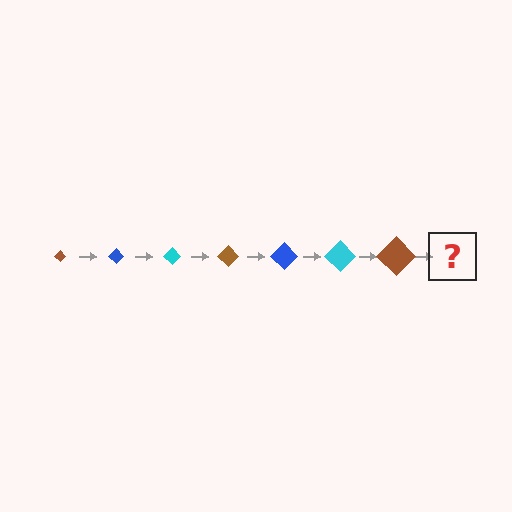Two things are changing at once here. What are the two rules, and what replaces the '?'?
The two rules are that the diamond grows larger each step and the color cycles through brown, blue, and cyan. The '?' should be a blue diamond, larger than the previous one.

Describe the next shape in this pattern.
It should be a blue diamond, larger than the previous one.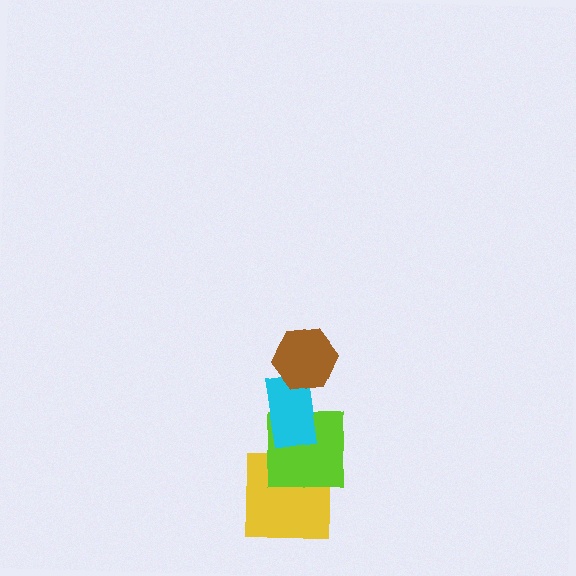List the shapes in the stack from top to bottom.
From top to bottom: the brown hexagon, the cyan rectangle, the lime square, the yellow square.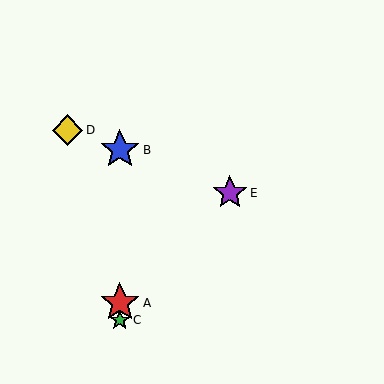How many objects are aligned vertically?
3 objects (A, B, C) are aligned vertically.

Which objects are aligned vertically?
Objects A, B, C are aligned vertically.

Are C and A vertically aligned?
Yes, both are at x≈120.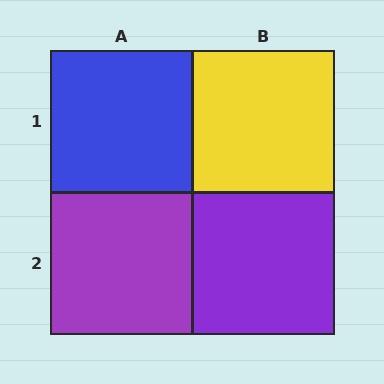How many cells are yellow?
1 cell is yellow.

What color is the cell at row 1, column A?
Blue.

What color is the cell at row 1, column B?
Yellow.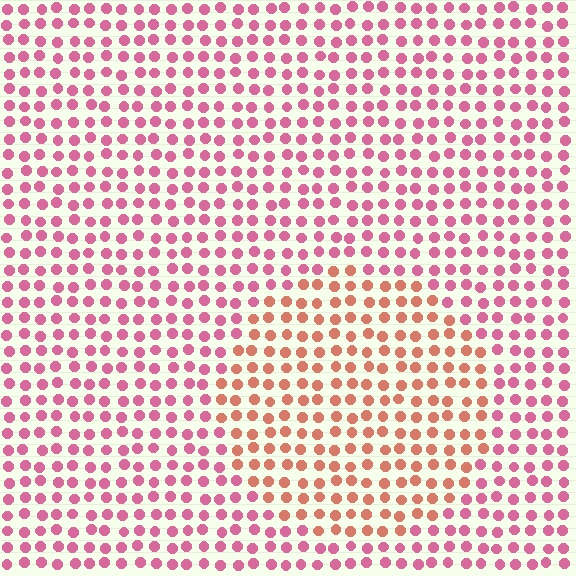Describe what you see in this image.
The image is filled with small pink elements in a uniform arrangement. A circle-shaped region is visible where the elements are tinted to a slightly different hue, forming a subtle color boundary.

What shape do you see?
I see a circle.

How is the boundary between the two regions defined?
The boundary is defined purely by a slight shift in hue (about 37 degrees). Spacing, size, and orientation are identical on both sides.